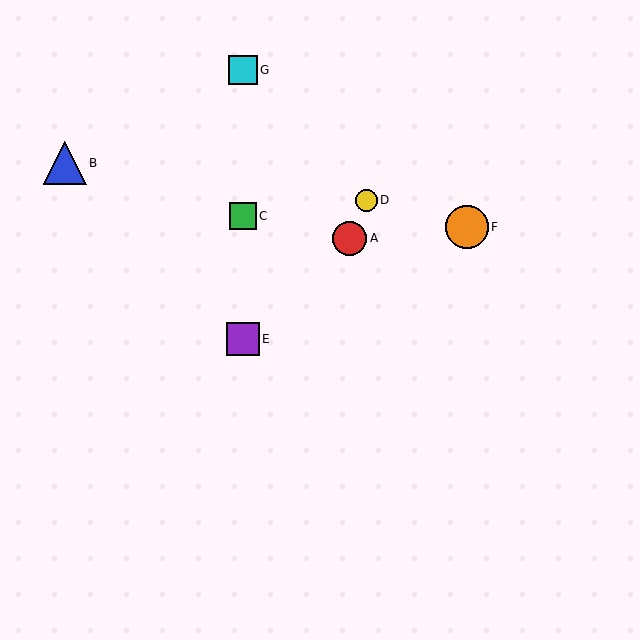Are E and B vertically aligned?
No, E is at x≈243 and B is at x≈65.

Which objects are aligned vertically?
Objects C, E, G are aligned vertically.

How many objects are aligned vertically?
3 objects (C, E, G) are aligned vertically.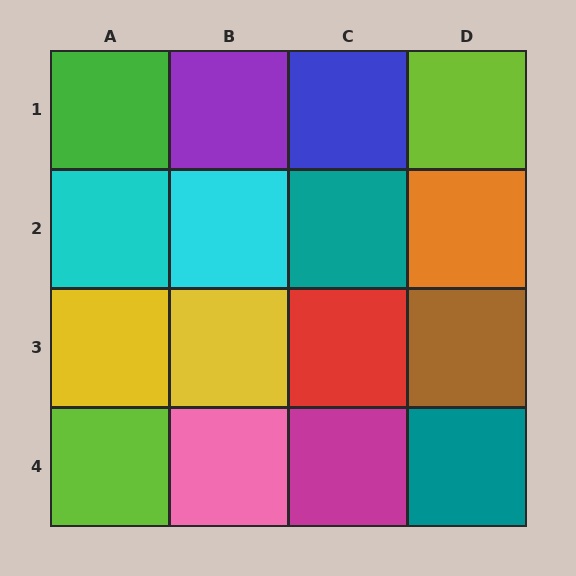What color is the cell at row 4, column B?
Pink.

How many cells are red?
1 cell is red.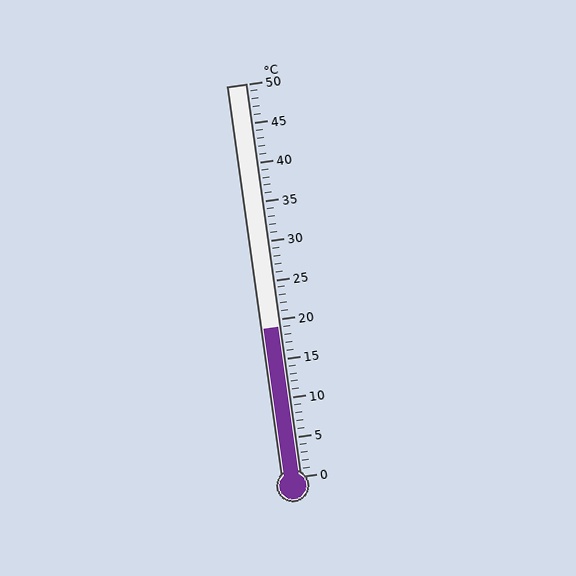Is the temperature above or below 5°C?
The temperature is above 5°C.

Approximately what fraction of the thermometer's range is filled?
The thermometer is filled to approximately 40% of its range.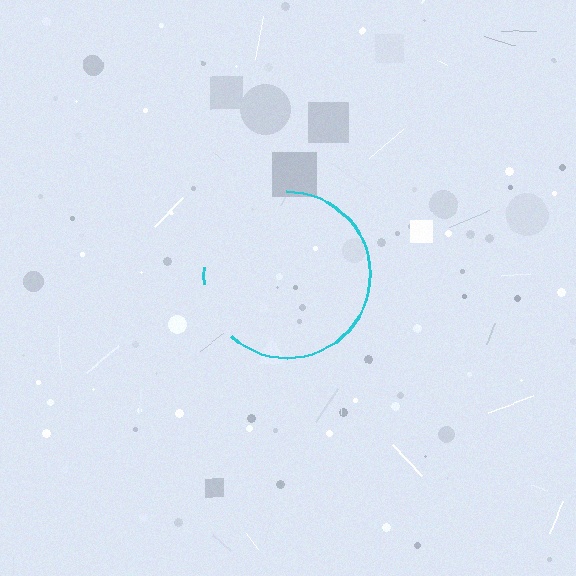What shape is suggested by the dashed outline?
The dashed outline suggests a circle.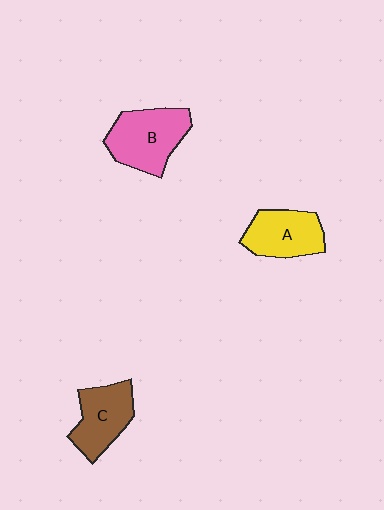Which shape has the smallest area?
Shape A (yellow).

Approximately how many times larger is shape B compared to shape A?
Approximately 1.2 times.